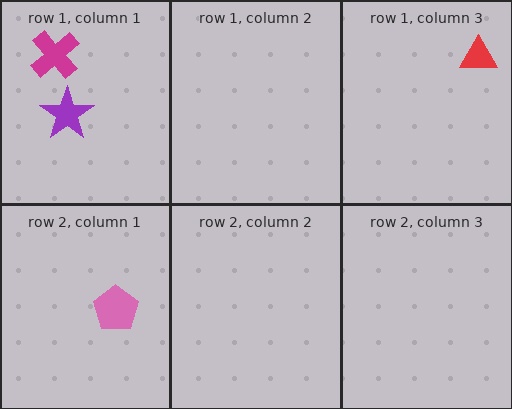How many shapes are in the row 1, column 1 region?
2.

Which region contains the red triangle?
The row 1, column 3 region.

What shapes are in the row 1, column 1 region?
The magenta cross, the purple star.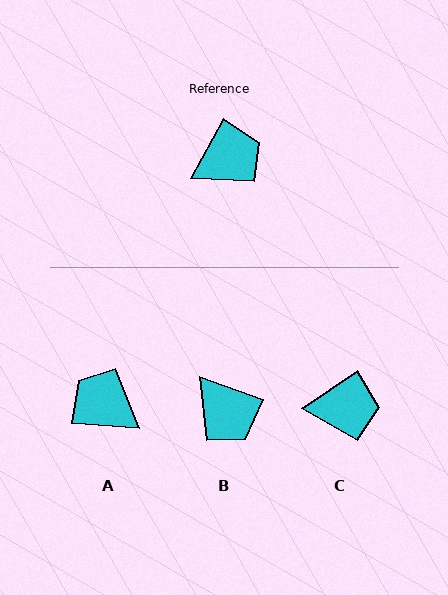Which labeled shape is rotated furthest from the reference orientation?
A, about 115 degrees away.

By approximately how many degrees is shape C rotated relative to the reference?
Approximately 26 degrees clockwise.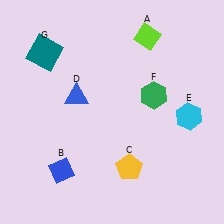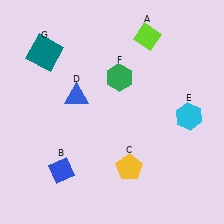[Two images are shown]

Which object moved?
The green hexagon (F) moved left.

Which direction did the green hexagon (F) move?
The green hexagon (F) moved left.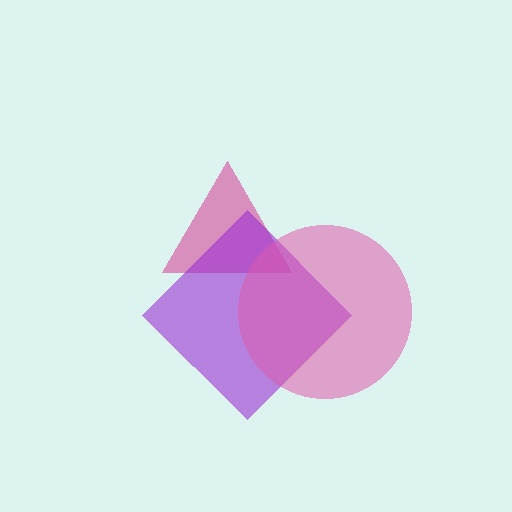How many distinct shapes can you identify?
There are 3 distinct shapes: a magenta triangle, a purple diamond, a pink circle.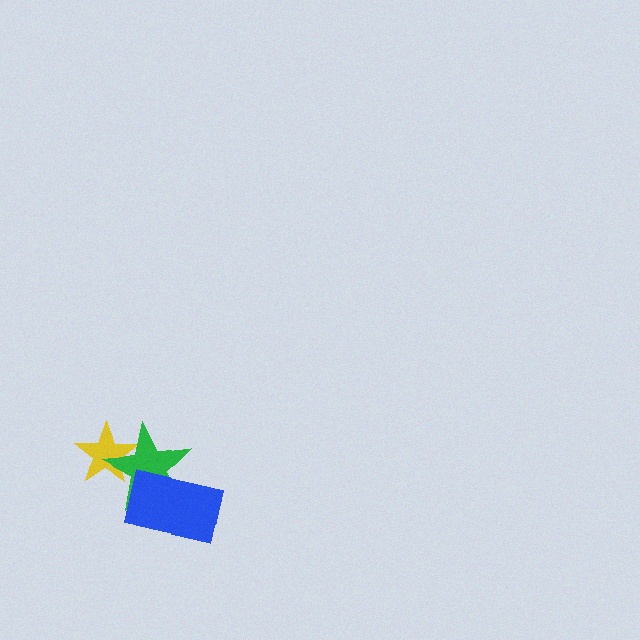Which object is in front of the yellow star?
The green star is in front of the yellow star.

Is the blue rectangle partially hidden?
No, no other shape covers it.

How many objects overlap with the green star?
2 objects overlap with the green star.